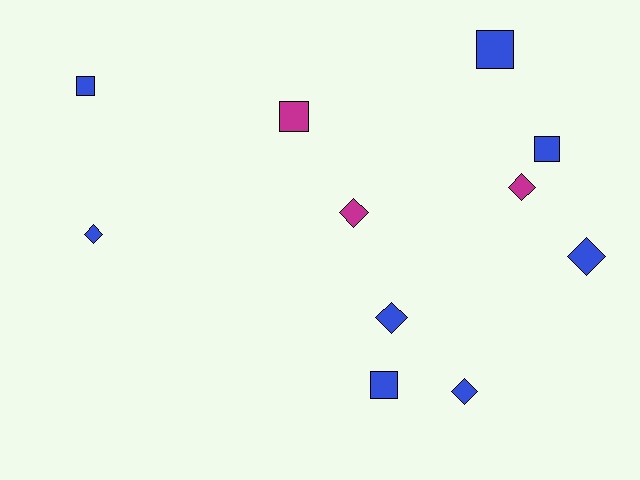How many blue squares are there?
There are 4 blue squares.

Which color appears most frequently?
Blue, with 8 objects.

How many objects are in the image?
There are 11 objects.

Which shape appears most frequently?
Diamond, with 6 objects.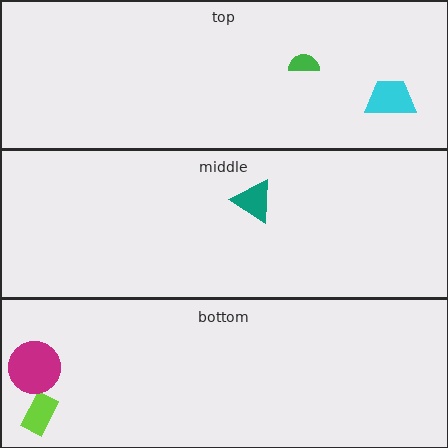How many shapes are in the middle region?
1.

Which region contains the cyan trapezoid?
The top region.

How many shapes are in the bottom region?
2.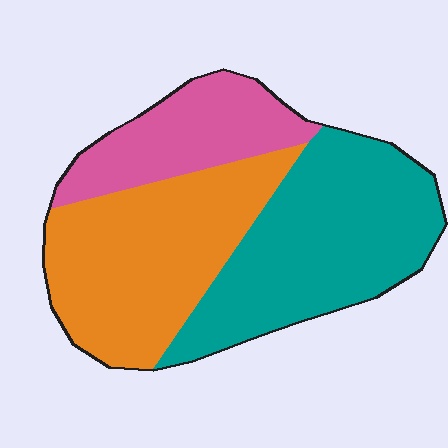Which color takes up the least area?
Pink, at roughly 20%.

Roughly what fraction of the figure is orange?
Orange covers roughly 40% of the figure.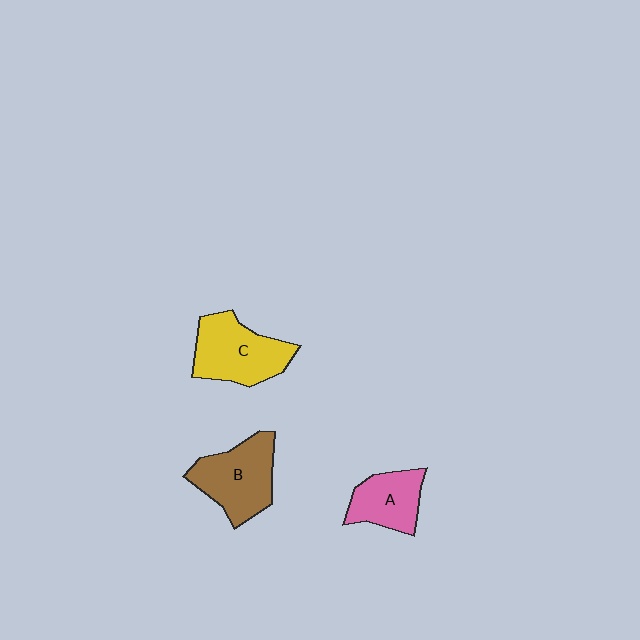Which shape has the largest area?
Shape C (yellow).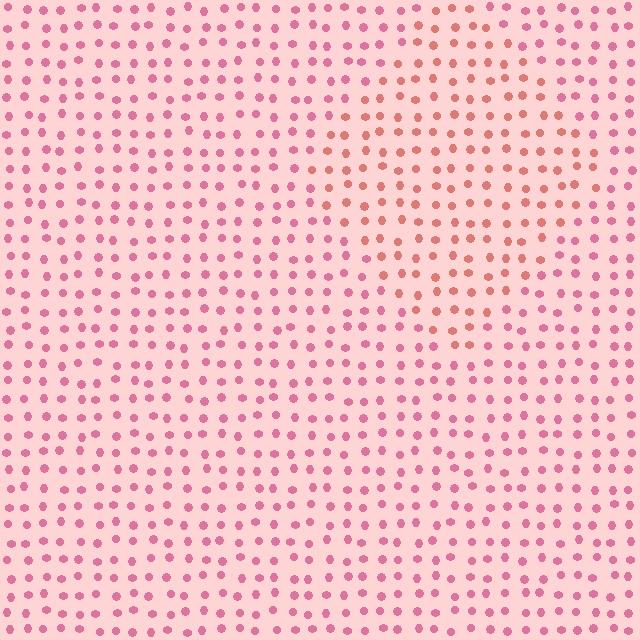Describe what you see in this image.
The image is filled with small pink elements in a uniform arrangement. A diamond-shaped region is visible where the elements are tinted to a slightly different hue, forming a subtle color boundary.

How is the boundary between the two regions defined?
The boundary is defined purely by a slight shift in hue (about 28 degrees). Spacing, size, and orientation are identical on both sides.